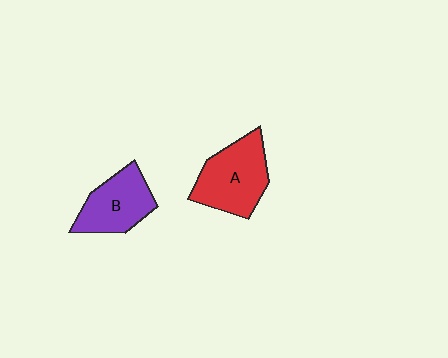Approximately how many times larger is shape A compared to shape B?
Approximately 1.2 times.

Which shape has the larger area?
Shape A (red).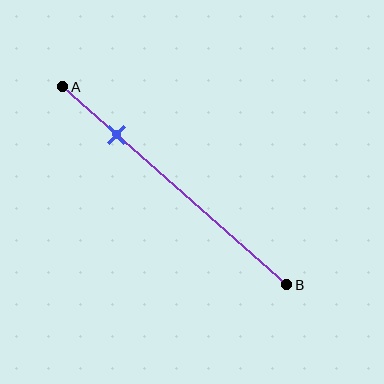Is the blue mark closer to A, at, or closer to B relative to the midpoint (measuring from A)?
The blue mark is closer to point A than the midpoint of segment AB.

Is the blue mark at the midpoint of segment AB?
No, the mark is at about 25% from A, not at the 50% midpoint.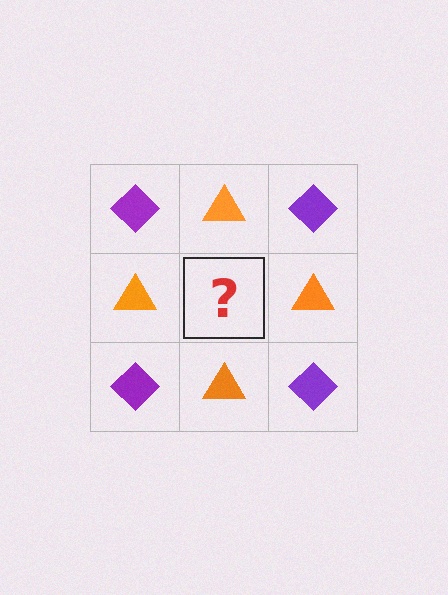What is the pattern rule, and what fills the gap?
The rule is that it alternates purple diamond and orange triangle in a checkerboard pattern. The gap should be filled with a purple diamond.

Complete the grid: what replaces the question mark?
The question mark should be replaced with a purple diamond.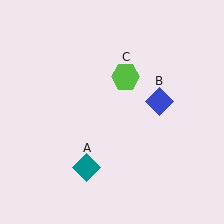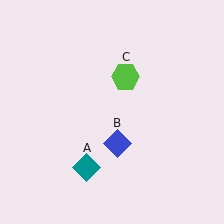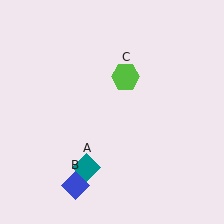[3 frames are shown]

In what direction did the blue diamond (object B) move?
The blue diamond (object B) moved down and to the left.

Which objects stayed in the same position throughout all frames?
Teal diamond (object A) and lime hexagon (object C) remained stationary.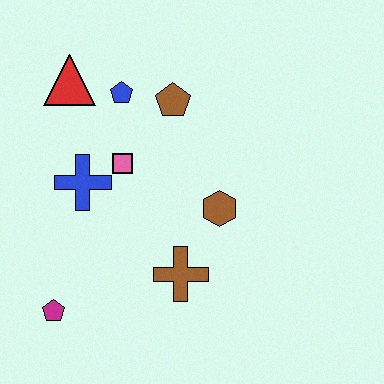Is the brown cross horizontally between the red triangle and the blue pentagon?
No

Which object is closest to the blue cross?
The pink square is closest to the blue cross.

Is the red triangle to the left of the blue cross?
Yes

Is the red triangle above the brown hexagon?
Yes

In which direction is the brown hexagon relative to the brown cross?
The brown hexagon is above the brown cross.